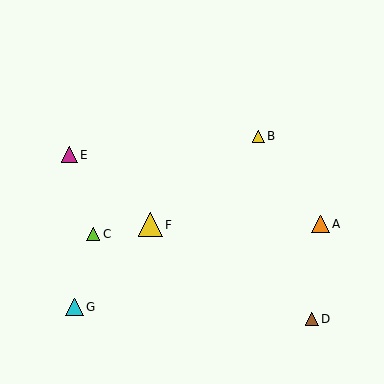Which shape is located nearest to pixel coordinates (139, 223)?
The yellow triangle (labeled F) at (151, 225) is nearest to that location.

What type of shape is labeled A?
Shape A is an orange triangle.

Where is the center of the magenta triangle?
The center of the magenta triangle is at (69, 155).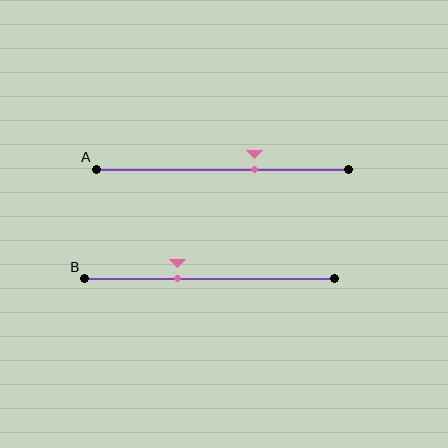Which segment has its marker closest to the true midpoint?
Segment A has its marker closest to the true midpoint.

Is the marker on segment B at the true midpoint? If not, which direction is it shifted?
No, the marker on segment B is shifted to the left by about 13% of the segment length.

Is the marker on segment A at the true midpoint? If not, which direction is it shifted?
No, the marker on segment A is shifted to the right by about 13% of the segment length.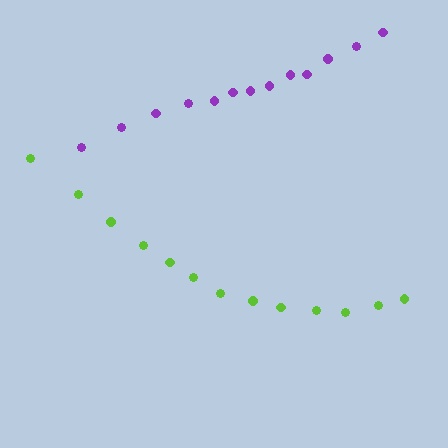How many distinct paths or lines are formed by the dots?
There are 2 distinct paths.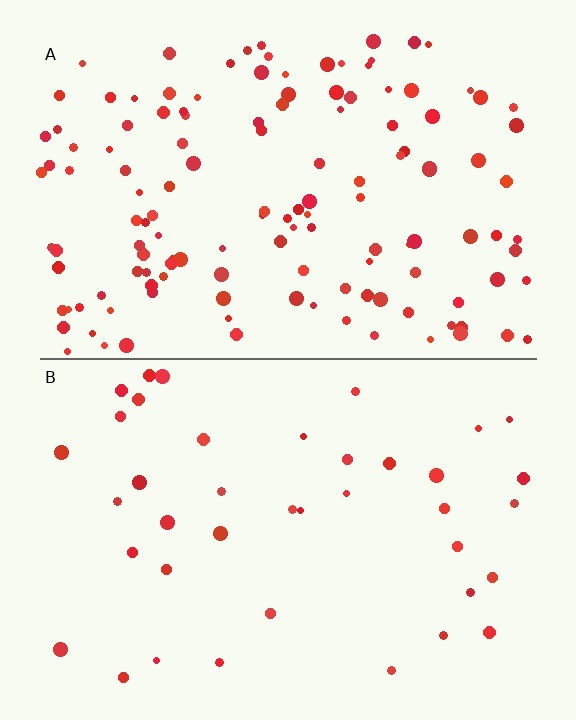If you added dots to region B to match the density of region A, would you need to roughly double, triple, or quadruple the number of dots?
Approximately triple.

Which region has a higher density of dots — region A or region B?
A (the top).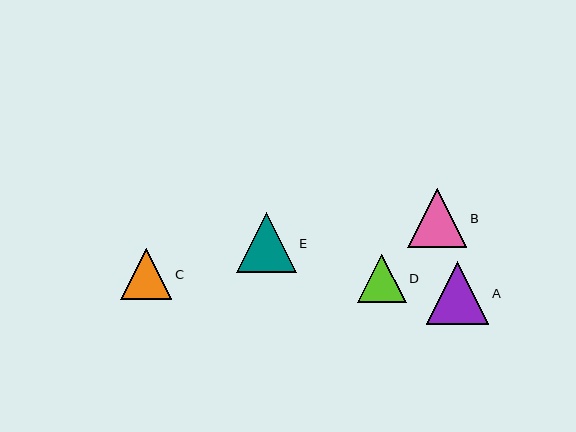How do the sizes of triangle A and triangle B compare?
Triangle A and triangle B are approximately the same size.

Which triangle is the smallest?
Triangle D is the smallest with a size of approximately 48 pixels.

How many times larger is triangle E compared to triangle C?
Triangle E is approximately 1.2 times the size of triangle C.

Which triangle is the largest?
Triangle A is the largest with a size of approximately 62 pixels.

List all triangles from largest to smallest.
From largest to smallest: A, E, B, C, D.